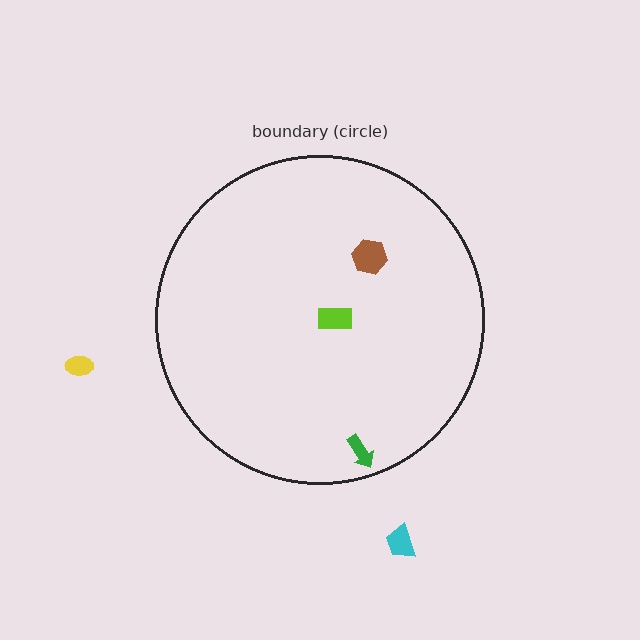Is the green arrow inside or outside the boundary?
Inside.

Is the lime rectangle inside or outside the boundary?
Inside.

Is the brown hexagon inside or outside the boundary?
Inside.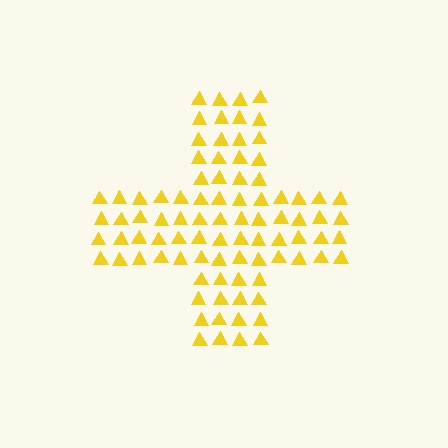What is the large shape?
The large shape is a cross.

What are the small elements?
The small elements are triangles.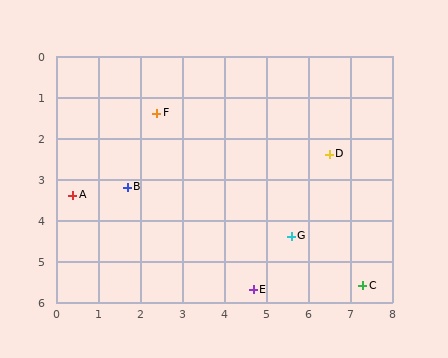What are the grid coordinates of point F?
Point F is at approximately (2.4, 1.4).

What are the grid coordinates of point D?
Point D is at approximately (6.5, 2.4).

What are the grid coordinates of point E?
Point E is at approximately (4.7, 5.7).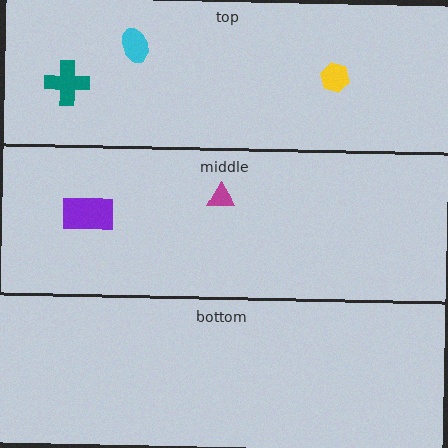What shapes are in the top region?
The teal cross, the yellow hexagon, the cyan ellipse.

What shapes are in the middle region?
The magenta triangle, the purple rectangle.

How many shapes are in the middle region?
2.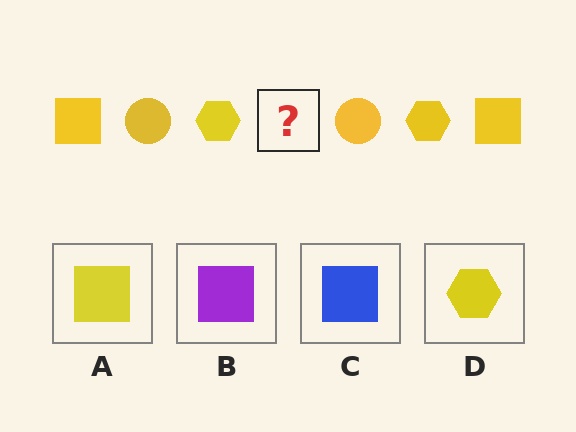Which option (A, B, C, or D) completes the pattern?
A.